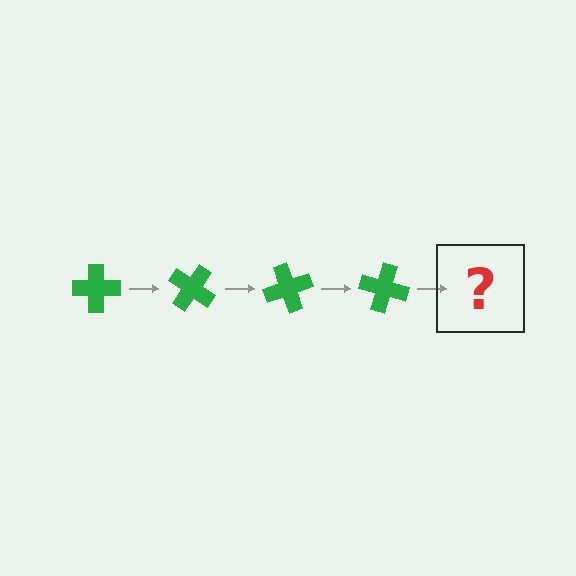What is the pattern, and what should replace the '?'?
The pattern is that the cross rotates 35 degrees each step. The '?' should be a green cross rotated 140 degrees.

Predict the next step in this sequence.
The next step is a green cross rotated 140 degrees.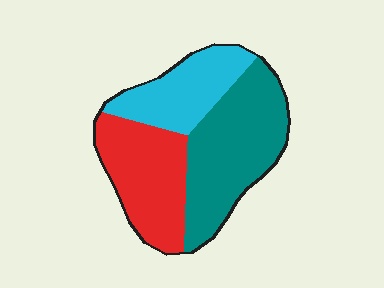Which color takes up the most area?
Teal, at roughly 40%.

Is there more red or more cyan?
Red.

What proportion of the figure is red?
Red takes up between a quarter and a half of the figure.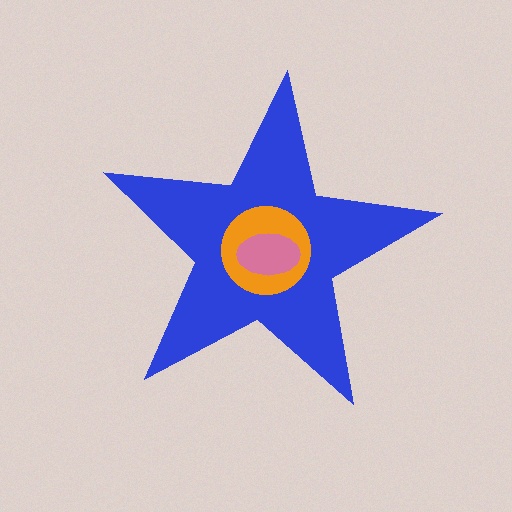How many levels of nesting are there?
3.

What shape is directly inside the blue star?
The orange circle.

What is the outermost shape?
The blue star.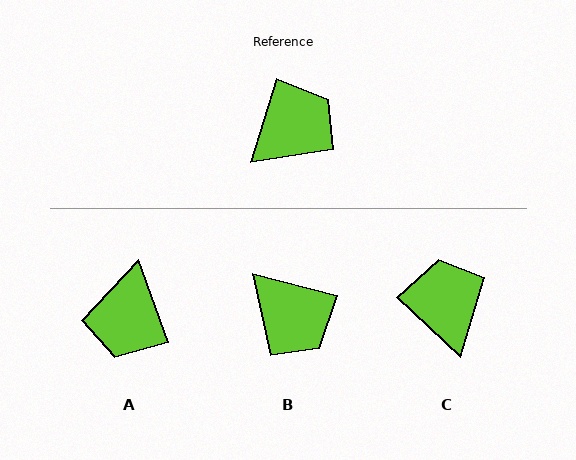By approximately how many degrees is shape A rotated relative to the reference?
Approximately 143 degrees clockwise.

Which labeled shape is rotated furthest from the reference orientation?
A, about 143 degrees away.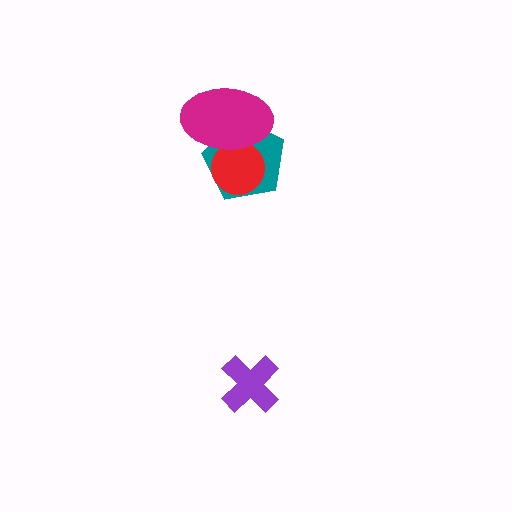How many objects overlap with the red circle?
2 objects overlap with the red circle.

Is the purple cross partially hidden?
No, no other shape covers it.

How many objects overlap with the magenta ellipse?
2 objects overlap with the magenta ellipse.